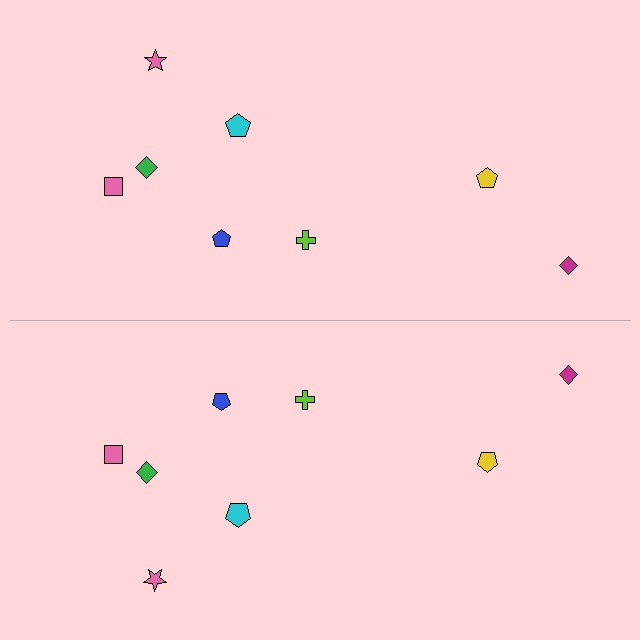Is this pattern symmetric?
Yes, this pattern has bilateral (reflection) symmetry.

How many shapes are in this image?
There are 16 shapes in this image.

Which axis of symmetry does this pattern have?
The pattern has a horizontal axis of symmetry running through the center of the image.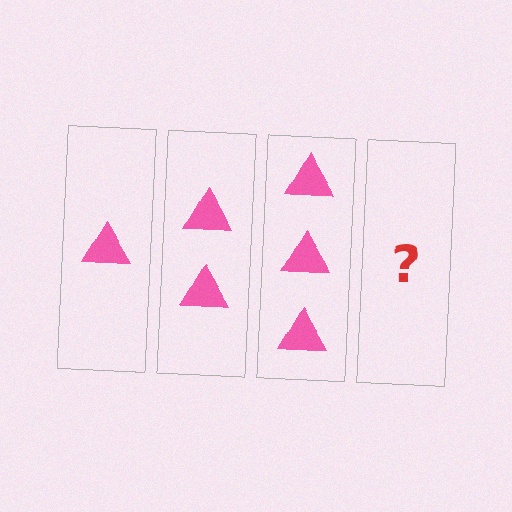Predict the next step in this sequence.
The next step is 4 triangles.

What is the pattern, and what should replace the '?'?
The pattern is that each step adds one more triangle. The '?' should be 4 triangles.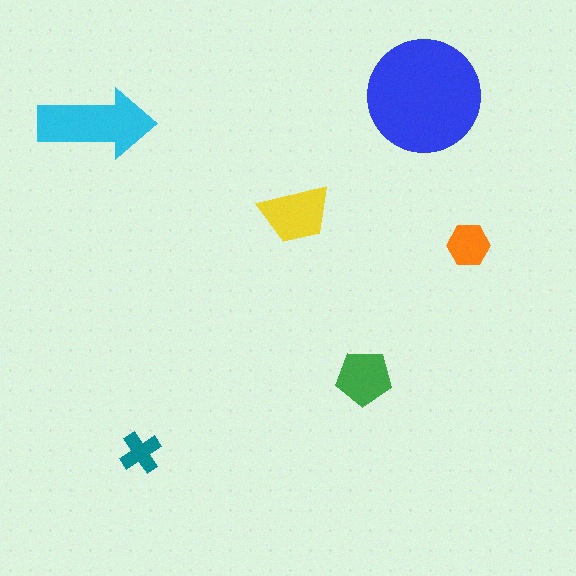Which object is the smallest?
The teal cross.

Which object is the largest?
The blue circle.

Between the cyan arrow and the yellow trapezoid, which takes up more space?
The cyan arrow.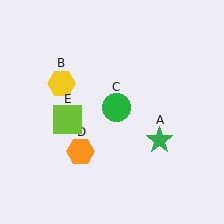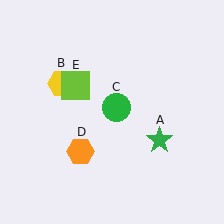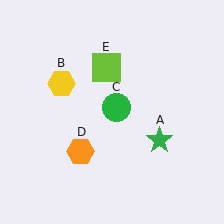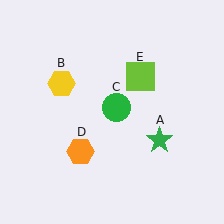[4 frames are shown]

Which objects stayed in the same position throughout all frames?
Green star (object A) and yellow hexagon (object B) and green circle (object C) and orange hexagon (object D) remained stationary.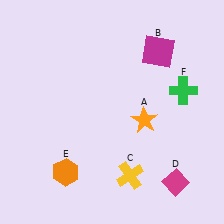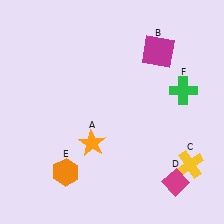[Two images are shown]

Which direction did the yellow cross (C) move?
The yellow cross (C) moved right.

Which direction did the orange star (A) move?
The orange star (A) moved left.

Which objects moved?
The objects that moved are: the orange star (A), the yellow cross (C).